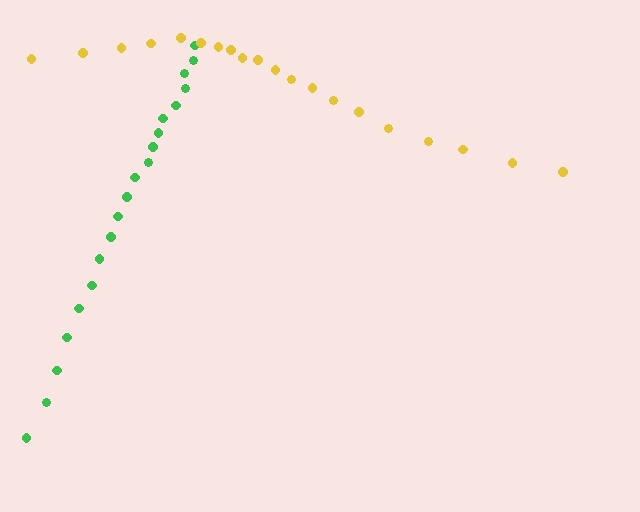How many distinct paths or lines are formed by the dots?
There are 2 distinct paths.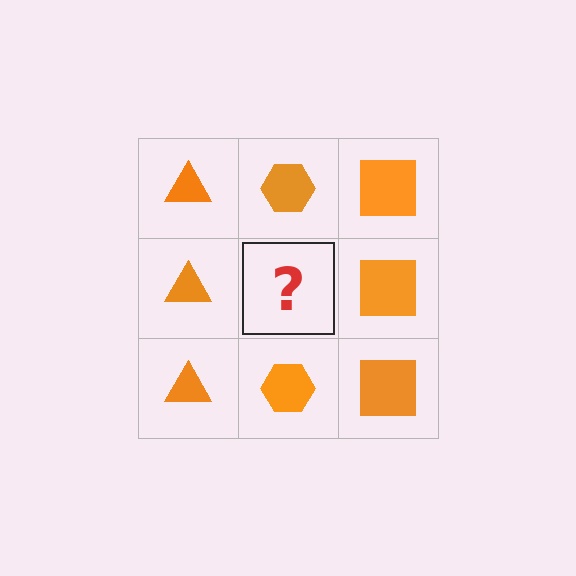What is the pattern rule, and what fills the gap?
The rule is that each column has a consistent shape. The gap should be filled with an orange hexagon.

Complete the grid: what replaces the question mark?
The question mark should be replaced with an orange hexagon.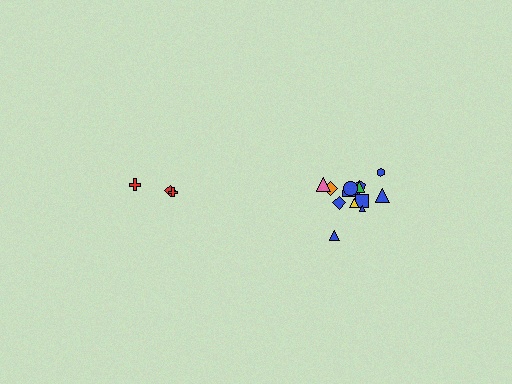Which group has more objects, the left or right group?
The right group.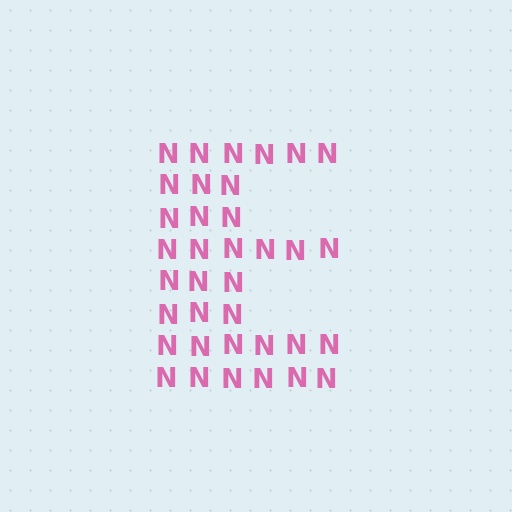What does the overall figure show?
The overall figure shows the letter E.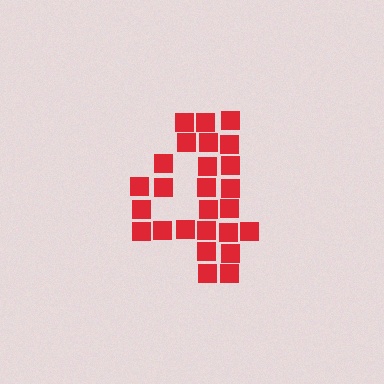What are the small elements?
The small elements are squares.